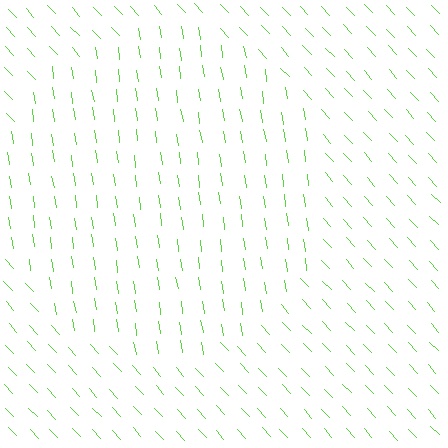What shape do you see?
I see a circle.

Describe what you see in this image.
The image is filled with small lime line segments. A circle region in the image has lines oriented differently from the surrounding lines, creating a visible texture boundary.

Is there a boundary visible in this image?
Yes, there is a texture boundary formed by a change in line orientation.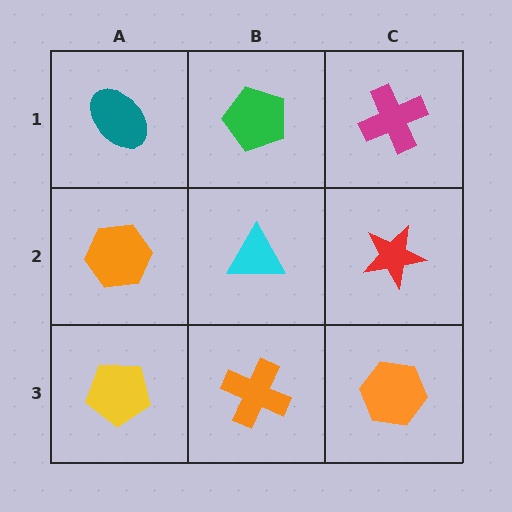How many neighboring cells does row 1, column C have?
2.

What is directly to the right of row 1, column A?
A green pentagon.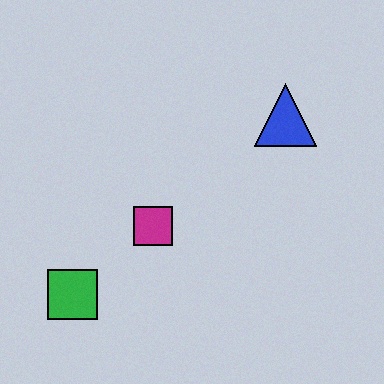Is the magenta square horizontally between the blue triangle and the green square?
Yes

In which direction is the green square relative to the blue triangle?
The green square is to the left of the blue triangle.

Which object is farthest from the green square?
The blue triangle is farthest from the green square.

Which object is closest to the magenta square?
The green square is closest to the magenta square.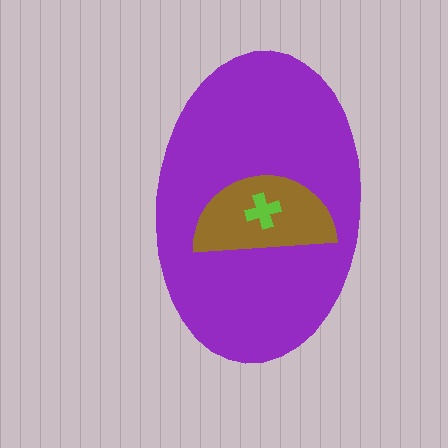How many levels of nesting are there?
3.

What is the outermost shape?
The purple ellipse.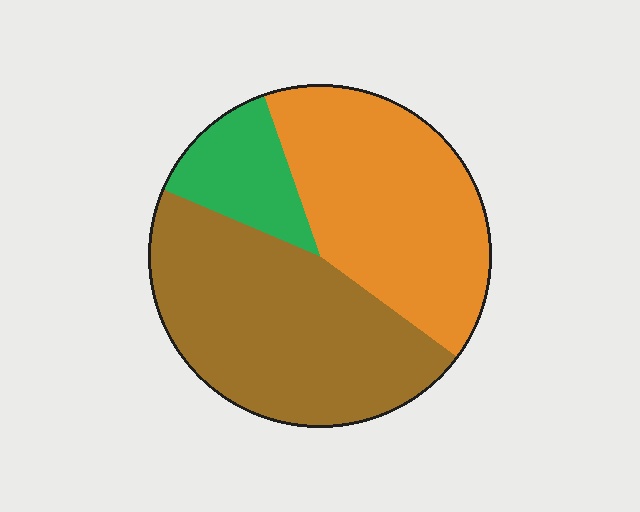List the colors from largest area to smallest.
From largest to smallest: brown, orange, green.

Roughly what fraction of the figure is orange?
Orange covers around 40% of the figure.